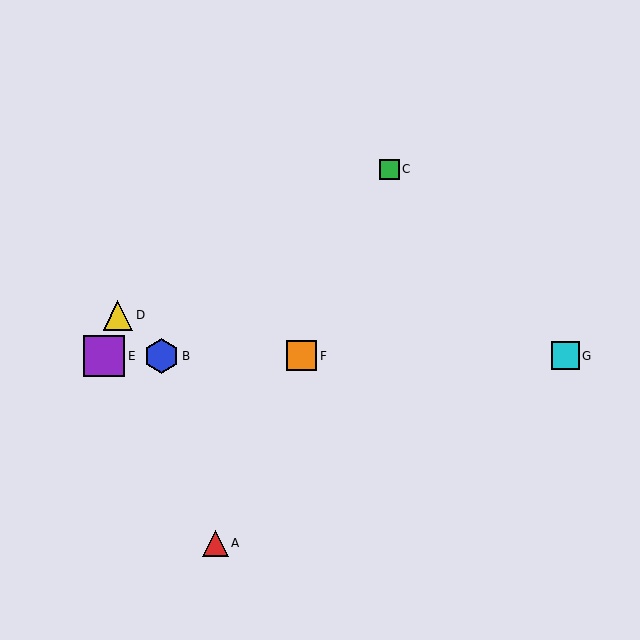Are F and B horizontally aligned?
Yes, both are at y≈356.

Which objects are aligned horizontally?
Objects B, E, F, G are aligned horizontally.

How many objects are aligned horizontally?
4 objects (B, E, F, G) are aligned horizontally.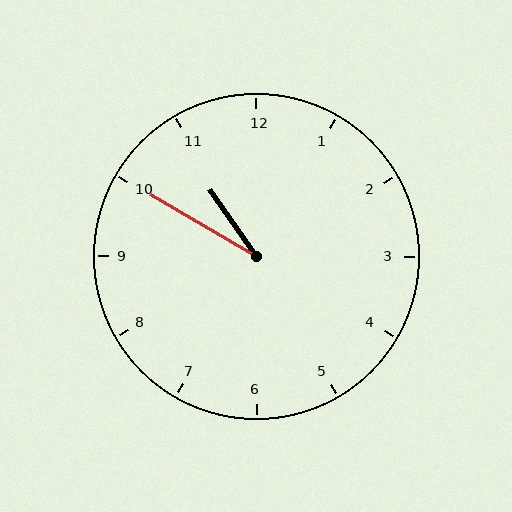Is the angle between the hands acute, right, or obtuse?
It is acute.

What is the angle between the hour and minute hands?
Approximately 25 degrees.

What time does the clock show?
10:50.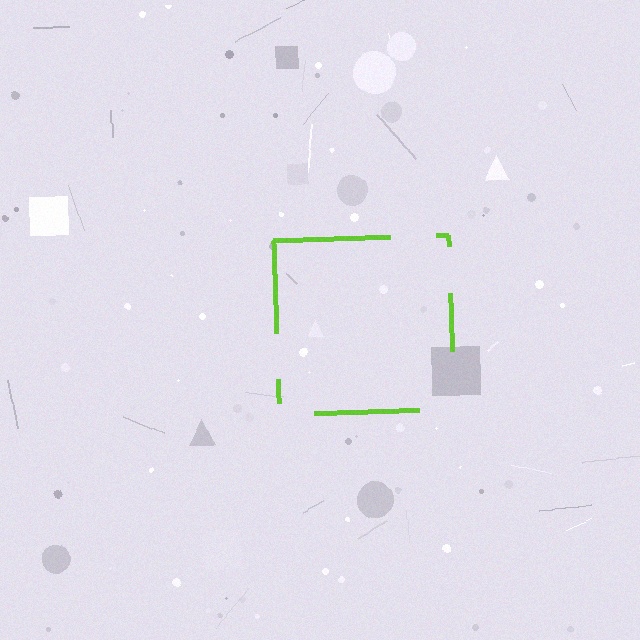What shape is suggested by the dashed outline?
The dashed outline suggests a square.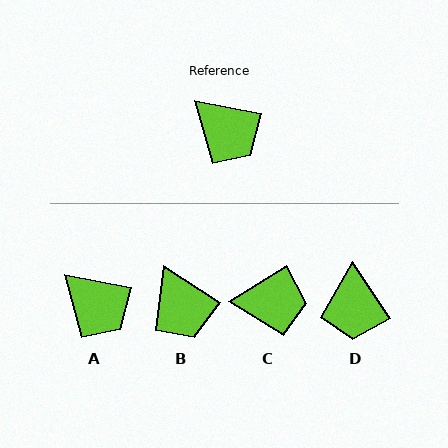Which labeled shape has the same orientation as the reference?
A.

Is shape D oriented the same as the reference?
No, it is off by about 46 degrees.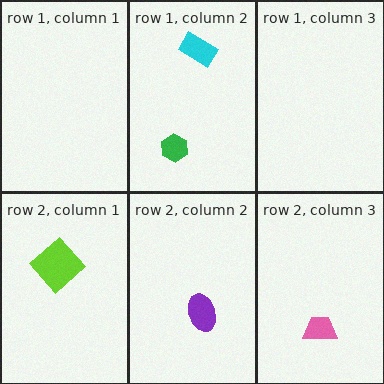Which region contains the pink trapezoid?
The row 2, column 3 region.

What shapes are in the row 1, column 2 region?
The green hexagon, the cyan rectangle.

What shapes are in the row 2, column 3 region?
The pink trapezoid.